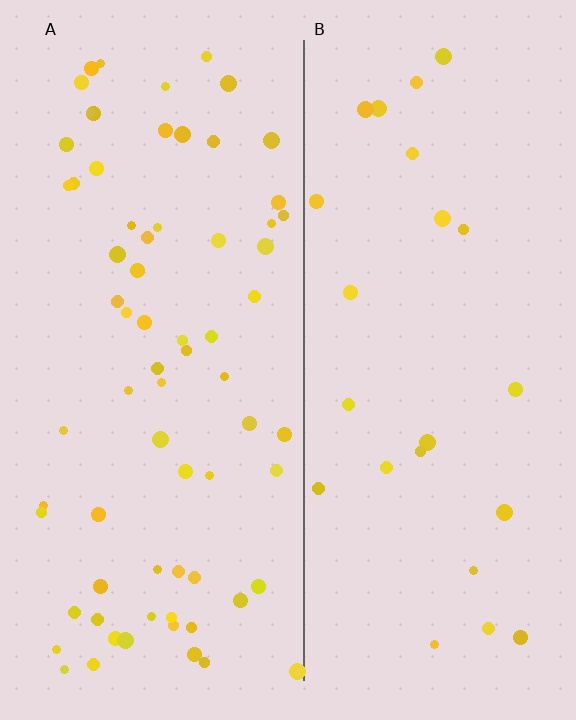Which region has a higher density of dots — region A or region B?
A (the left).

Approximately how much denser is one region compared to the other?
Approximately 2.9× — region A over region B.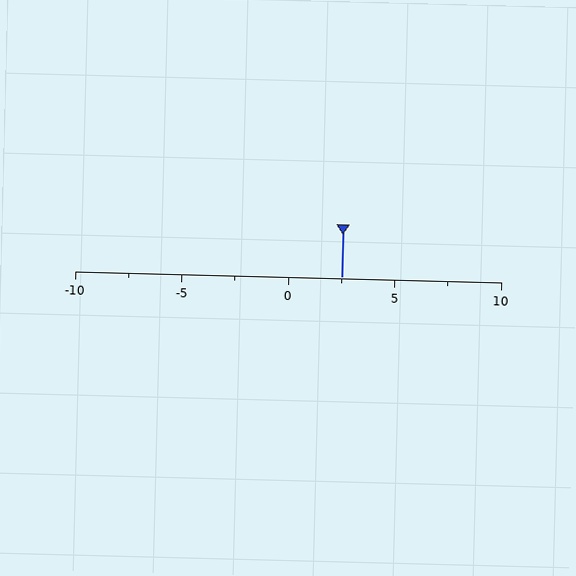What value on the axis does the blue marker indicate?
The marker indicates approximately 2.5.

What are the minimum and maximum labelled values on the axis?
The axis runs from -10 to 10.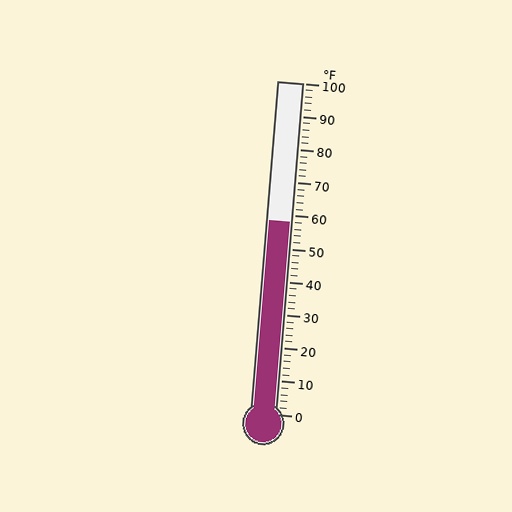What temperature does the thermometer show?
The thermometer shows approximately 58°F.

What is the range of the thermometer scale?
The thermometer scale ranges from 0°F to 100°F.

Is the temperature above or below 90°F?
The temperature is below 90°F.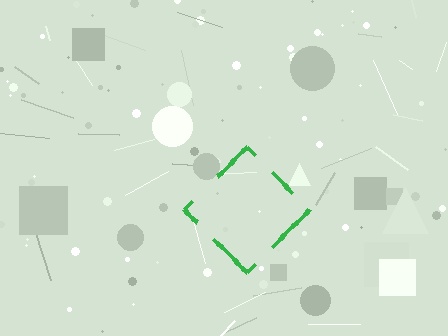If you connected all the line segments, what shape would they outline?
They would outline a diamond.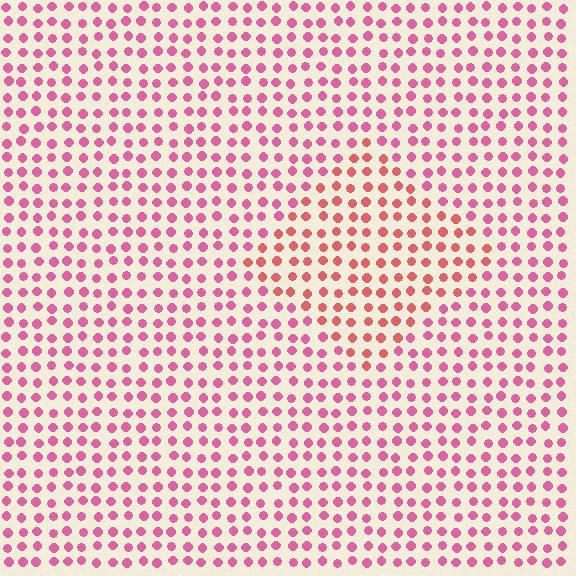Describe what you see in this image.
The image is filled with small pink elements in a uniform arrangement. A diamond-shaped region is visible where the elements are tinted to a slightly different hue, forming a subtle color boundary.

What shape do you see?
I see a diamond.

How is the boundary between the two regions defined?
The boundary is defined purely by a slight shift in hue (about 28 degrees). Spacing, size, and orientation are identical on both sides.